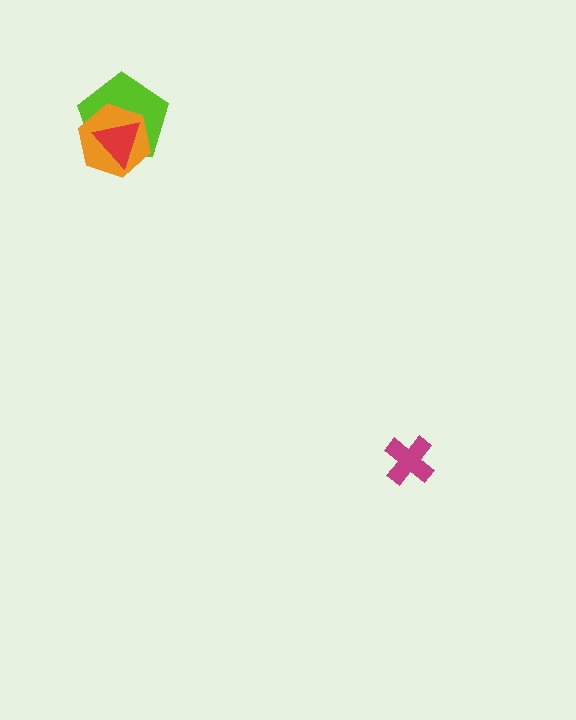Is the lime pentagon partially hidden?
Yes, it is partially covered by another shape.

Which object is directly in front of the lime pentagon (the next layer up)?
The orange hexagon is directly in front of the lime pentagon.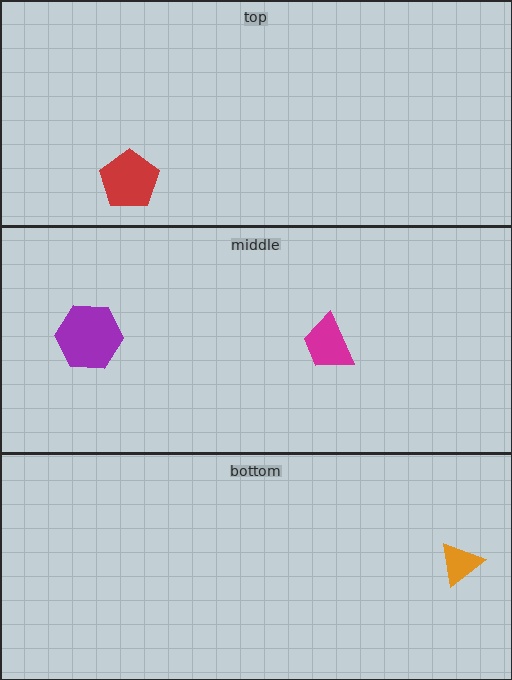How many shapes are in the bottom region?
1.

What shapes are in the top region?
The red pentagon.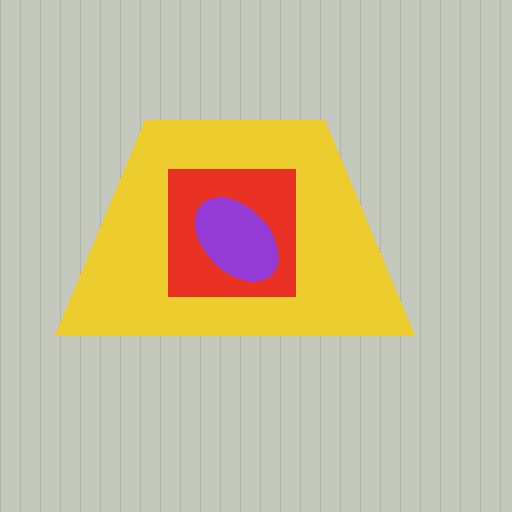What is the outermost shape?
The yellow trapezoid.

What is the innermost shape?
The purple ellipse.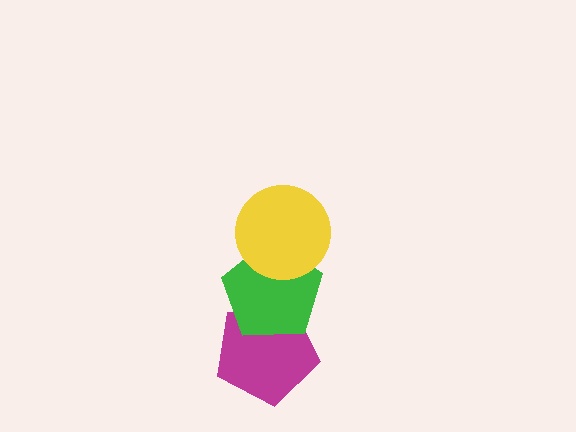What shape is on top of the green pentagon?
The yellow circle is on top of the green pentagon.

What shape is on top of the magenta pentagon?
The green pentagon is on top of the magenta pentagon.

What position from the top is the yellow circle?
The yellow circle is 1st from the top.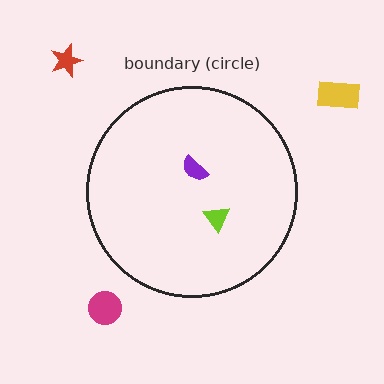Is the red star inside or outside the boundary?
Outside.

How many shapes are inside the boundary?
2 inside, 3 outside.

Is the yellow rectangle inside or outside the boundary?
Outside.